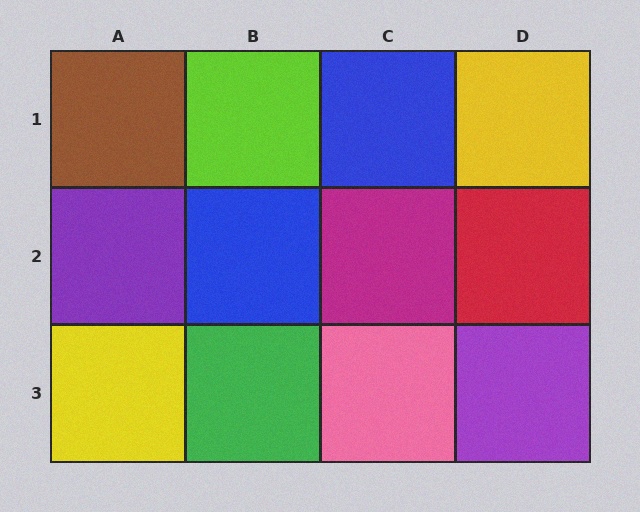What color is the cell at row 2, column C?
Magenta.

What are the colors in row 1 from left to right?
Brown, lime, blue, yellow.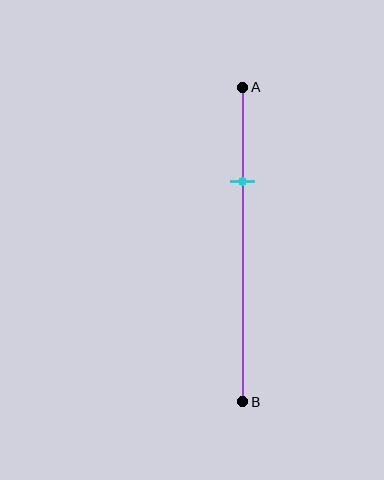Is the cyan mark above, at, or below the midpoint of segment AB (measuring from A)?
The cyan mark is above the midpoint of segment AB.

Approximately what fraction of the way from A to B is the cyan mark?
The cyan mark is approximately 30% of the way from A to B.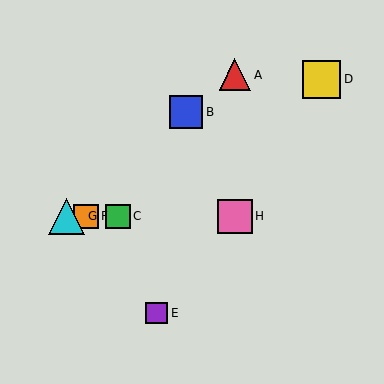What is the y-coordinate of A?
Object A is at y≈75.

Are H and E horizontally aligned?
No, H is at y≈216 and E is at y≈313.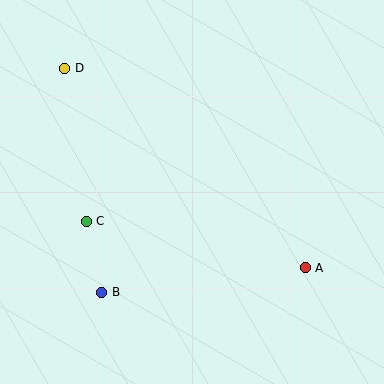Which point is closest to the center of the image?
Point C at (86, 221) is closest to the center.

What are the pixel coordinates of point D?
Point D is at (65, 68).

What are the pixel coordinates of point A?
Point A is at (305, 268).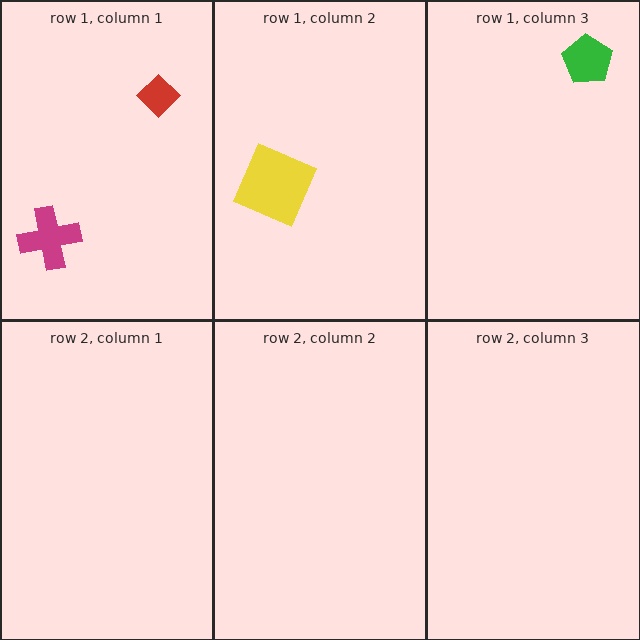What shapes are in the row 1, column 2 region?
The yellow square.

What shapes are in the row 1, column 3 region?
The green pentagon.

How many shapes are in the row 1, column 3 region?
1.